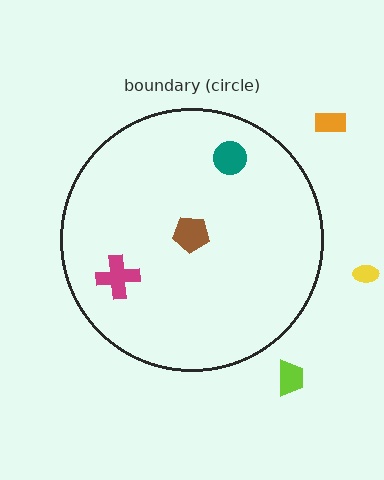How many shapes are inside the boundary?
3 inside, 3 outside.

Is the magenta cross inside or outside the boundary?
Inside.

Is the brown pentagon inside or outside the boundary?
Inside.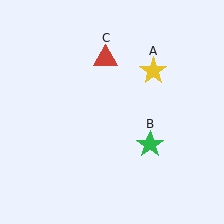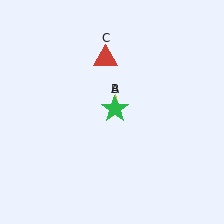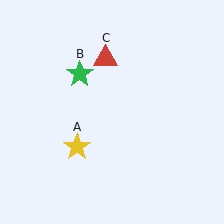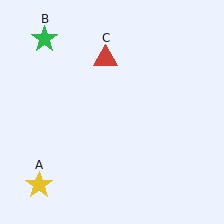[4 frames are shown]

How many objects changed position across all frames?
2 objects changed position: yellow star (object A), green star (object B).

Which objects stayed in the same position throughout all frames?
Red triangle (object C) remained stationary.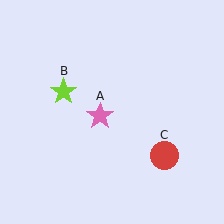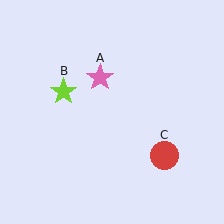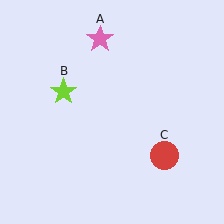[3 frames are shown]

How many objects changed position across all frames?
1 object changed position: pink star (object A).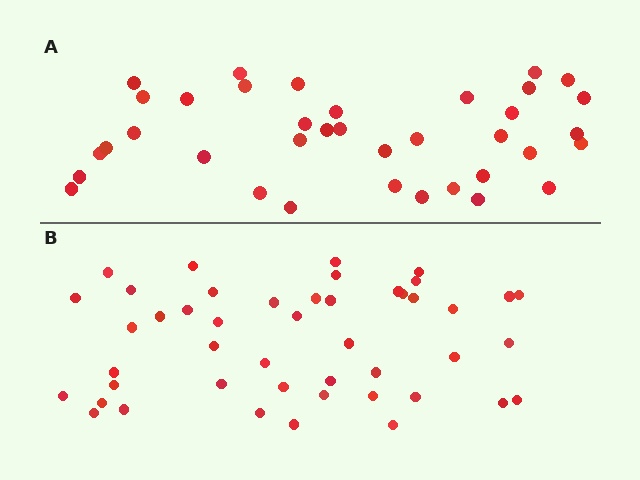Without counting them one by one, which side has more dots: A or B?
Region B (the bottom region) has more dots.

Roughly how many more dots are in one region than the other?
Region B has roughly 8 or so more dots than region A.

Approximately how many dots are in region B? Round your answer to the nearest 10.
About 50 dots. (The exact count is 46, which rounds to 50.)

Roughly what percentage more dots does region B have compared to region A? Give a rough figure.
About 25% more.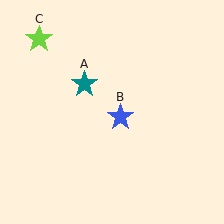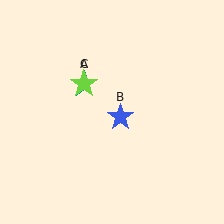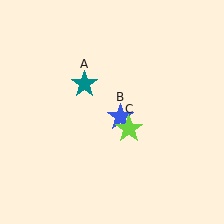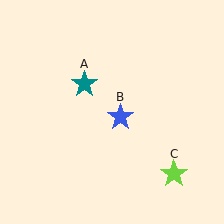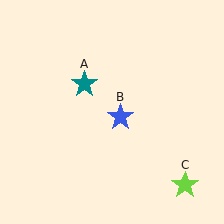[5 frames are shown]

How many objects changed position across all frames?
1 object changed position: lime star (object C).